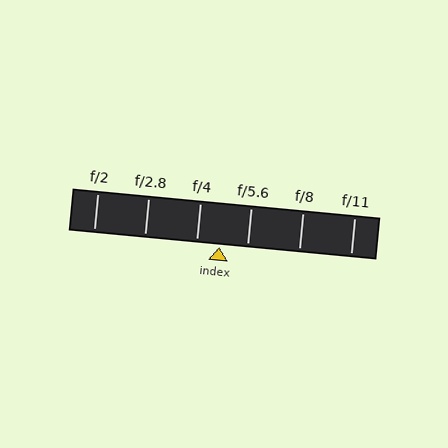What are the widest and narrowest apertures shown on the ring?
The widest aperture shown is f/2 and the narrowest is f/11.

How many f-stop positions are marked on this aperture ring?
There are 6 f-stop positions marked.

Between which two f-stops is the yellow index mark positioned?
The index mark is between f/4 and f/5.6.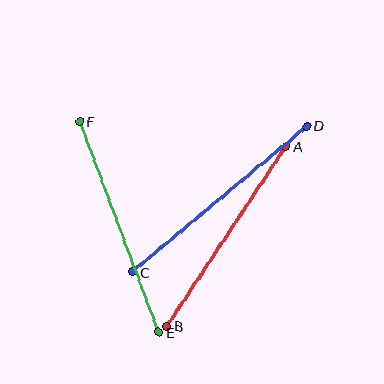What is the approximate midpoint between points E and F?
The midpoint is at approximately (119, 227) pixels.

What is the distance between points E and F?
The distance is approximately 225 pixels.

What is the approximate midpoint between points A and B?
The midpoint is at approximately (226, 236) pixels.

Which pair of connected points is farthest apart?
Points C and D are farthest apart.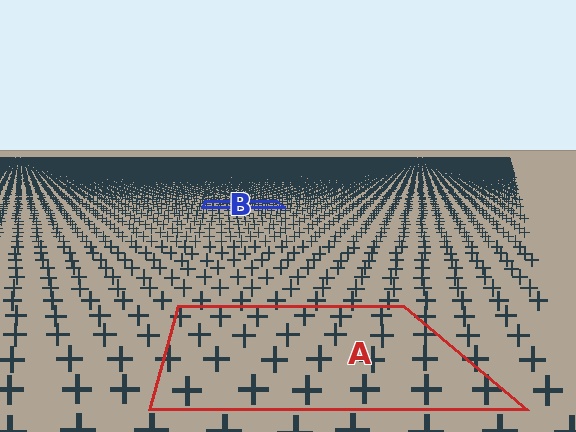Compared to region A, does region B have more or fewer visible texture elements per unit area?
Region B has more texture elements per unit area — they are packed more densely because it is farther away.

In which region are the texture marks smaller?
The texture marks are smaller in region B, because it is farther away.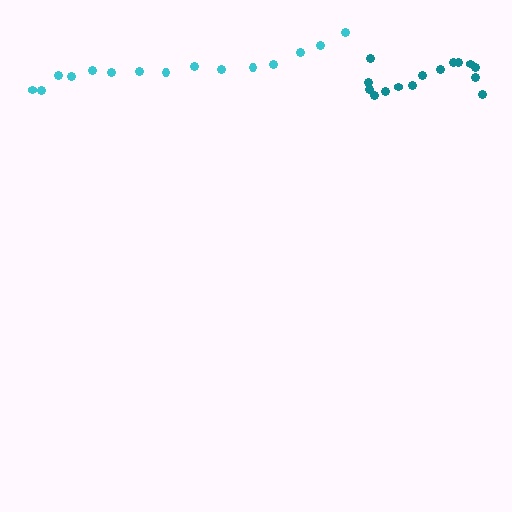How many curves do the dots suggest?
There are 2 distinct paths.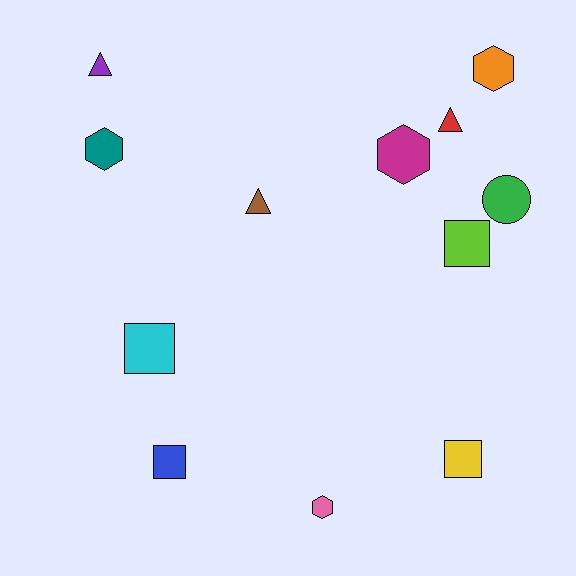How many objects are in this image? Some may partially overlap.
There are 12 objects.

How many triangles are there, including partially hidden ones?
There are 3 triangles.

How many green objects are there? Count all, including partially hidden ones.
There is 1 green object.